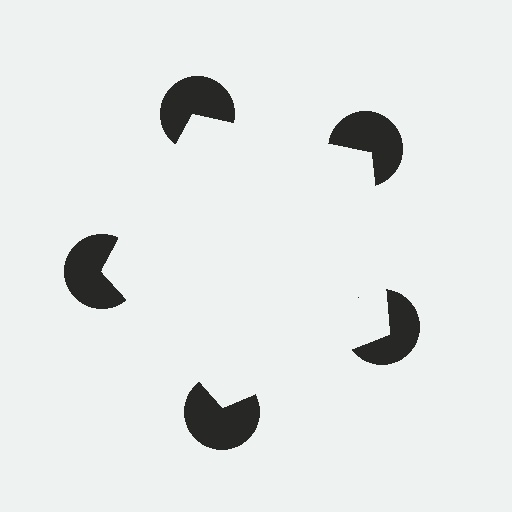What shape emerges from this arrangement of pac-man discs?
An illusory pentagon — its edges are inferred from the aligned wedge cuts in the pac-man discs, not physically drawn.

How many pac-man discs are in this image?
There are 5 — one at each vertex of the illusory pentagon.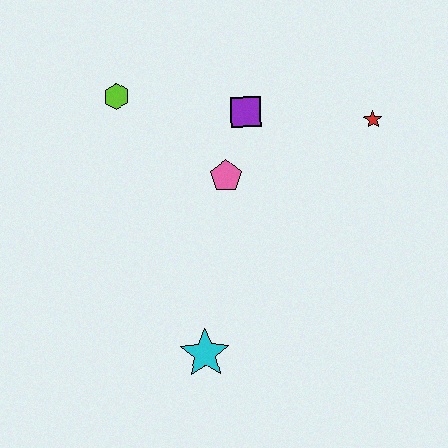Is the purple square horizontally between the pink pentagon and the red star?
Yes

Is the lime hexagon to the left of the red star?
Yes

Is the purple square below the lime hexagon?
Yes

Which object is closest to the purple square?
The pink pentagon is closest to the purple square.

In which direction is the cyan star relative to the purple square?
The cyan star is below the purple square.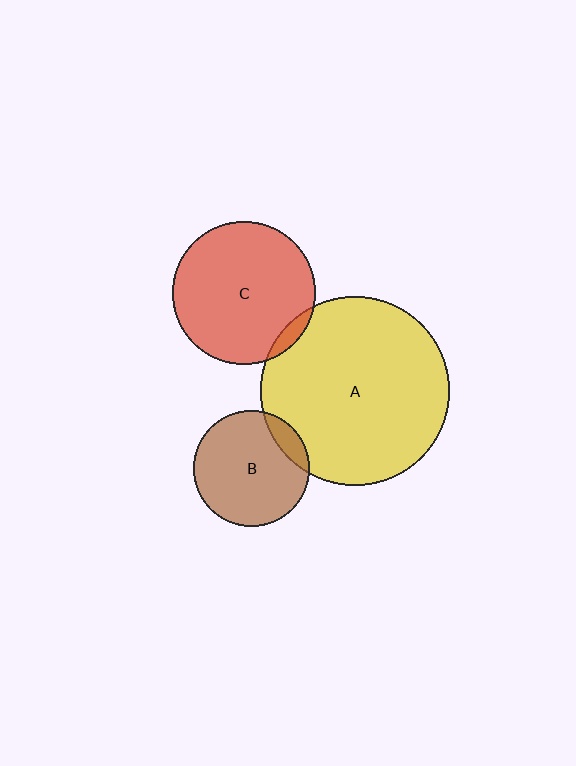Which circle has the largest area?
Circle A (yellow).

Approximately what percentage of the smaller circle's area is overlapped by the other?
Approximately 10%.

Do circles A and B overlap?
Yes.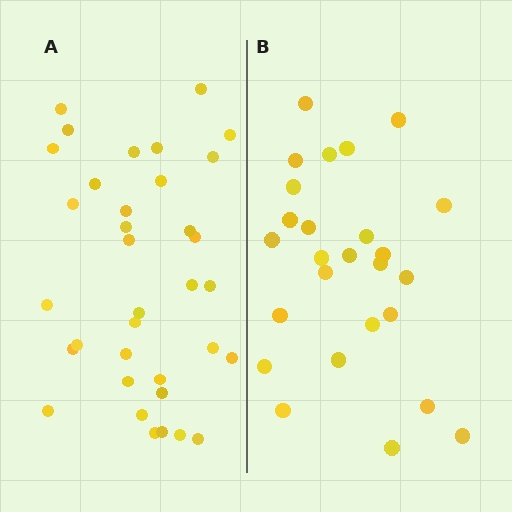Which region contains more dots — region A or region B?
Region A (the left region) has more dots.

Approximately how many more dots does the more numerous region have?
Region A has roughly 8 or so more dots than region B.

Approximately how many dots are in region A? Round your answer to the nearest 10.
About 40 dots. (The exact count is 35, which rounds to 40.)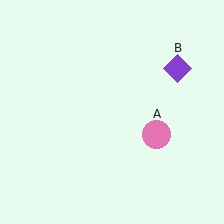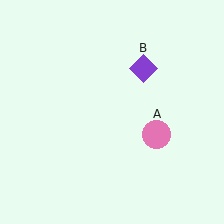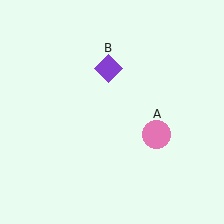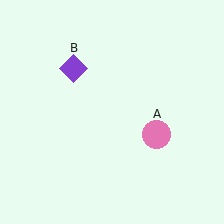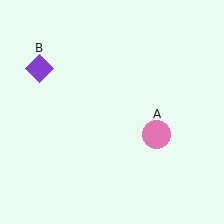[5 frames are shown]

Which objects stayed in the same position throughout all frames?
Pink circle (object A) remained stationary.